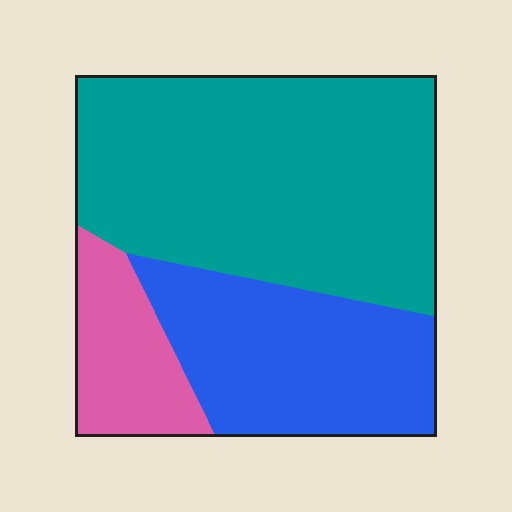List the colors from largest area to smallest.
From largest to smallest: teal, blue, pink.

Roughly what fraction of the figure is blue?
Blue covers around 30% of the figure.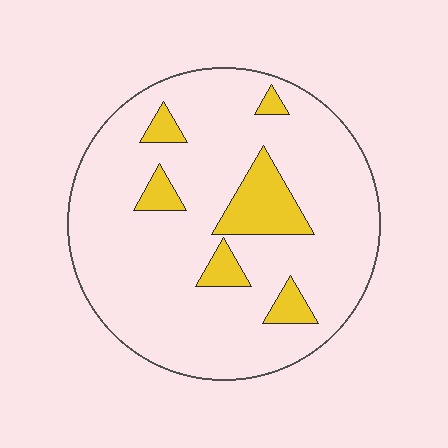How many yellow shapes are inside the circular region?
6.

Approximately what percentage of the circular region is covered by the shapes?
Approximately 15%.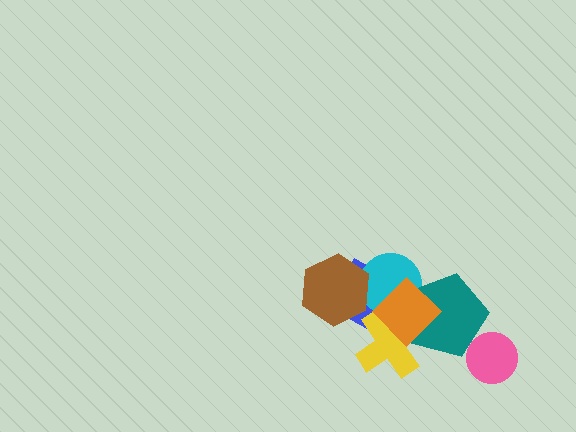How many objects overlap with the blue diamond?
4 objects overlap with the blue diamond.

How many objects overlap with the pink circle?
0 objects overlap with the pink circle.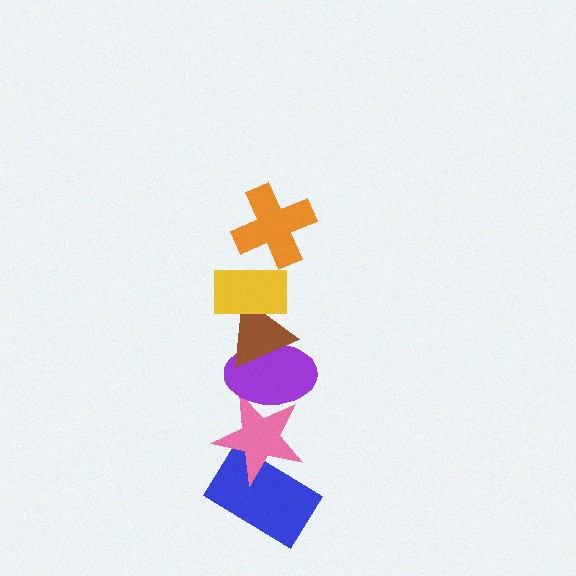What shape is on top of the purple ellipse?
The brown triangle is on top of the purple ellipse.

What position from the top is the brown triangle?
The brown triangle is 3rd from the top.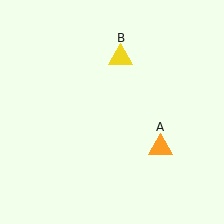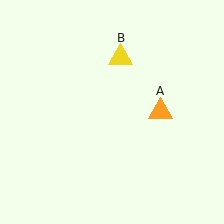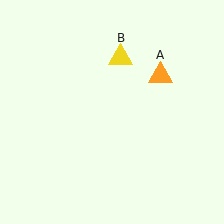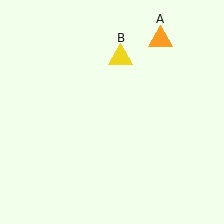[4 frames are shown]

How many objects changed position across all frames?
1 object changed position: orange triangle (object A).